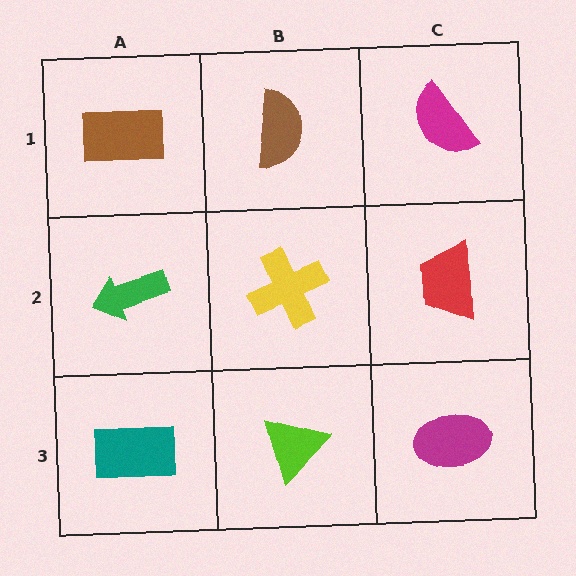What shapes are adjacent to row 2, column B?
A brown semicircle (row 1, column B), a lime triangle (row 3, column B), a green arrow (row 2, column A), a red trapezoid (row 2, column C).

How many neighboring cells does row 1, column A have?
2.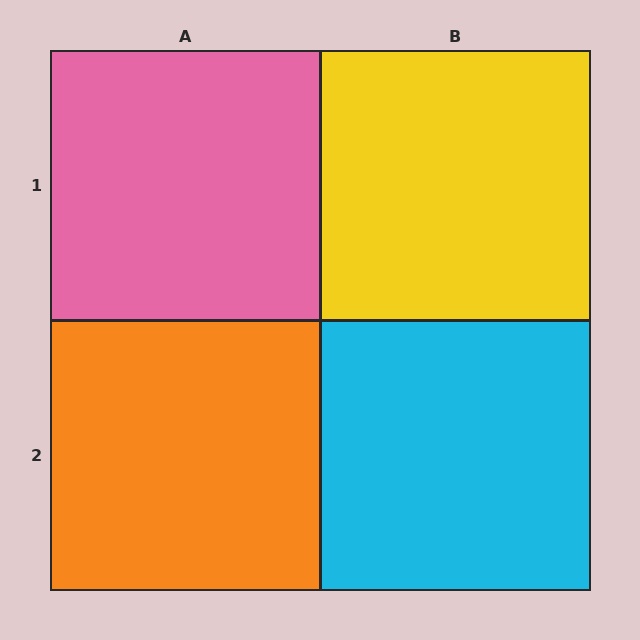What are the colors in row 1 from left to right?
Pink, yellow.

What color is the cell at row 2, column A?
Orange.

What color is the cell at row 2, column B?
Cyan.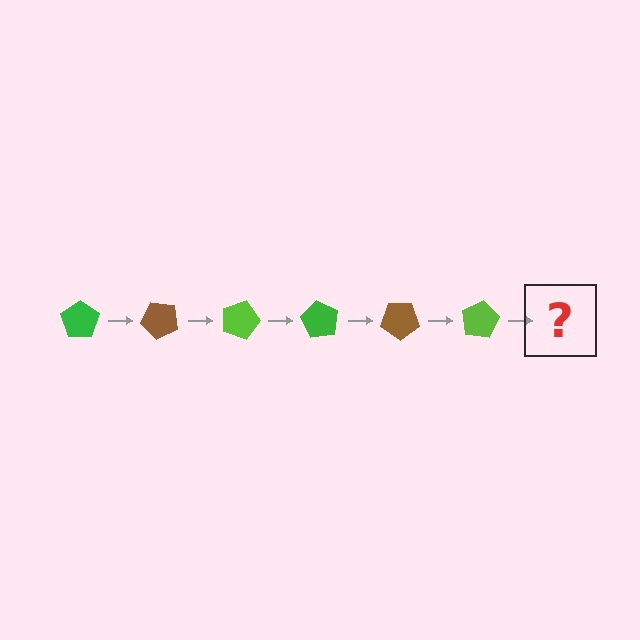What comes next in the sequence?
The next element should be a green pentagon, rotated 270 degrees from the start.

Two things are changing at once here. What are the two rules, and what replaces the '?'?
The two rules are that it rotates 45 degrees each step and the color cycles through green, brown, and lime. The '?' should be a green pentagon, rotated 270 degrees from the start.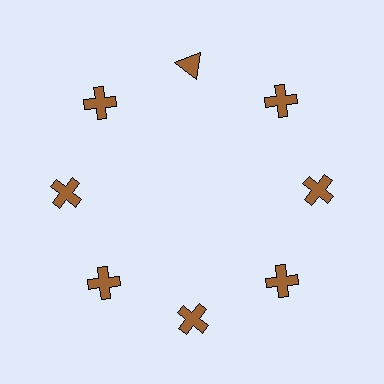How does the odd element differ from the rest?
It has a different shape: triangle instead of cross.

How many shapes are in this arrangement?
There are 8 shapes arranged in a ring pattern.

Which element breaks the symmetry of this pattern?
The brown triangle at roughly the 12 o'clock position breaks the symmetry. All other shapes are brown crosses.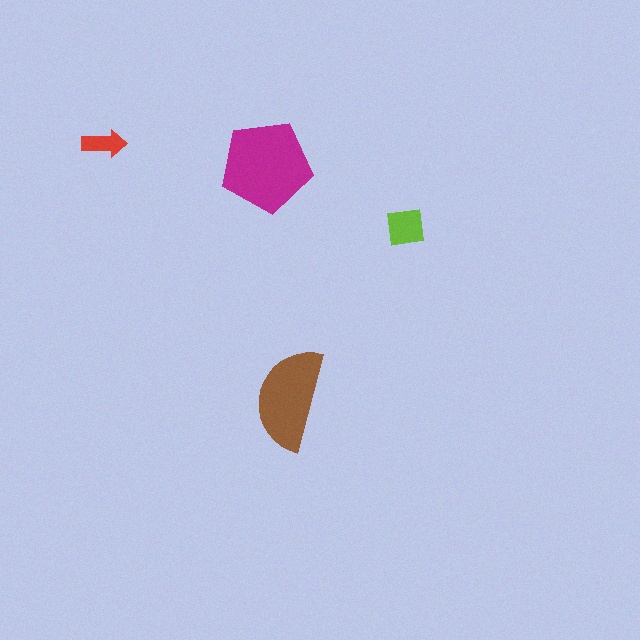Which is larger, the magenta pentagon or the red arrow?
The magenta pentagon.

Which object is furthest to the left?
The red arrow is leftmost.